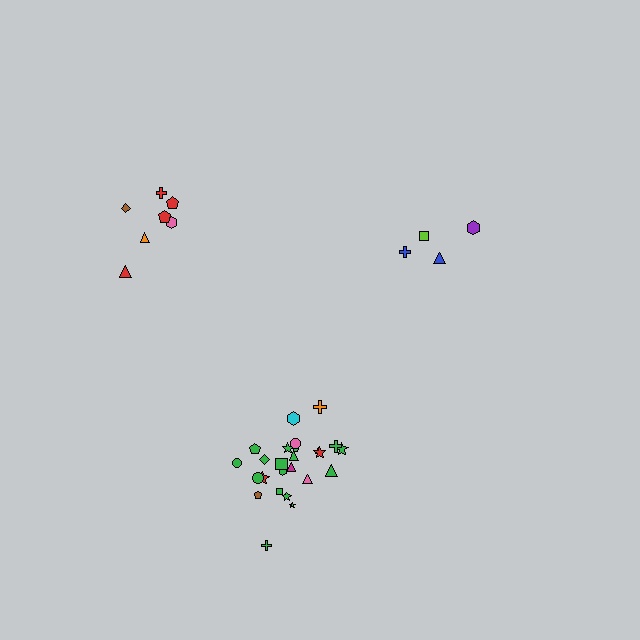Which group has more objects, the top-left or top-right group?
The top-left group.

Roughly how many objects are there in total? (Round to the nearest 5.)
Roughly 35 objects in total.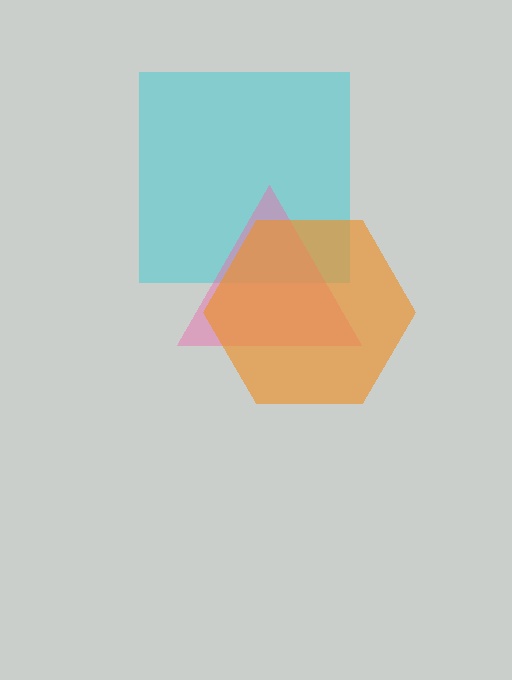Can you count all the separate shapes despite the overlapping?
Yes, there are 3 separate shapes.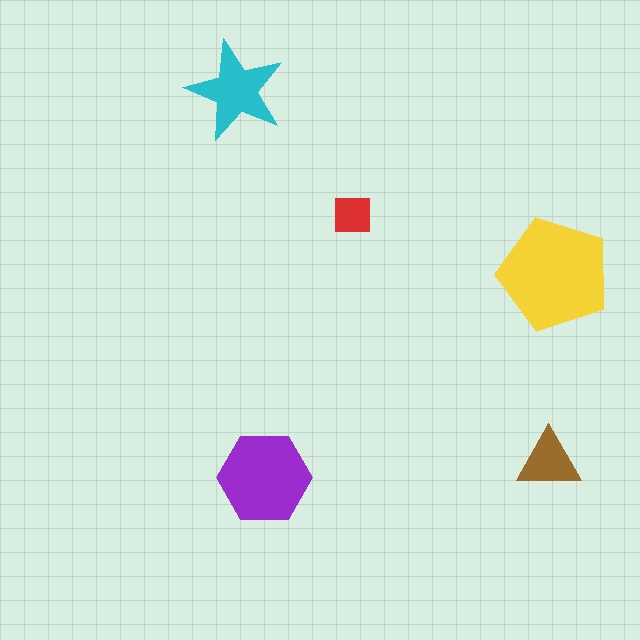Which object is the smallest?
The red square.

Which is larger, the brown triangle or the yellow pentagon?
The yellow pentagon.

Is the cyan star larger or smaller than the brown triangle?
Larger.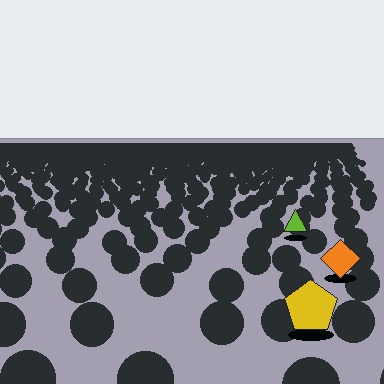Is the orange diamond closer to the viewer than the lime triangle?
Yes. The orange diamond is closer — you can tell from the texture gradient: the ground texture is coarser near it.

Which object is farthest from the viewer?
The lime triangle is farthest from the viewer. It appears smaller and the ground texture around it is denser.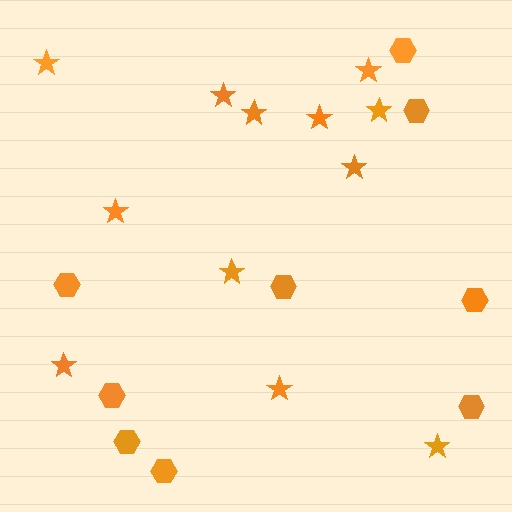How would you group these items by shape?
There are 2 groups: one group of stars (12) and one group of hexagons (9).